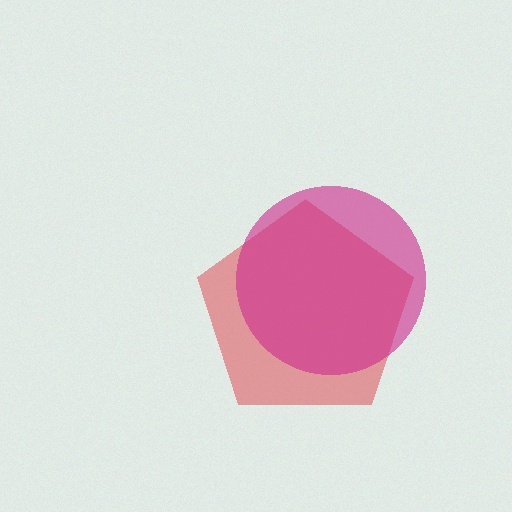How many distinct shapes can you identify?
There are 2 distinct shapes: a red pentagon, a magenta circle.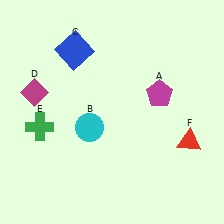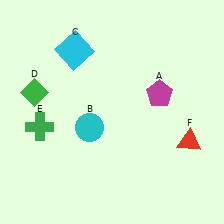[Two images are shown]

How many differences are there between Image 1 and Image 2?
There are 2 differences between the two images.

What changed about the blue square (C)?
In Image 1, C is blue. In Image 2, it changed to cyan.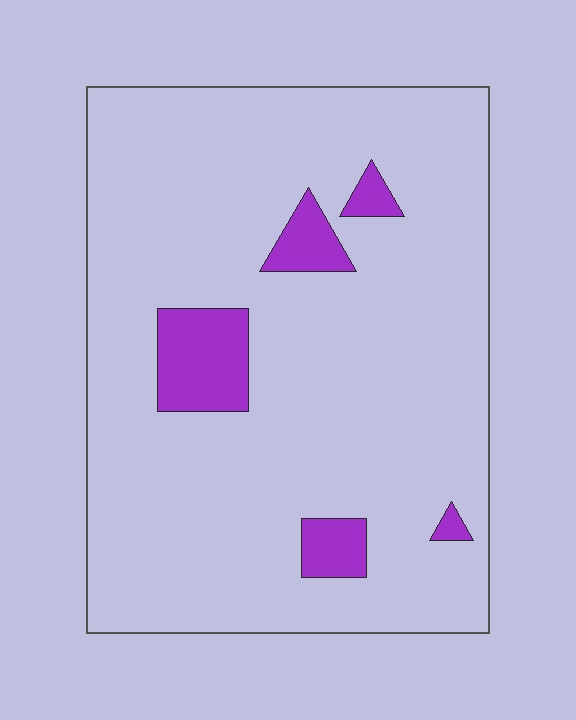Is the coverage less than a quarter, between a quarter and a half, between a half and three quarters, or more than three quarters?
Less than a quarter.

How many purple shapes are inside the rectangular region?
5.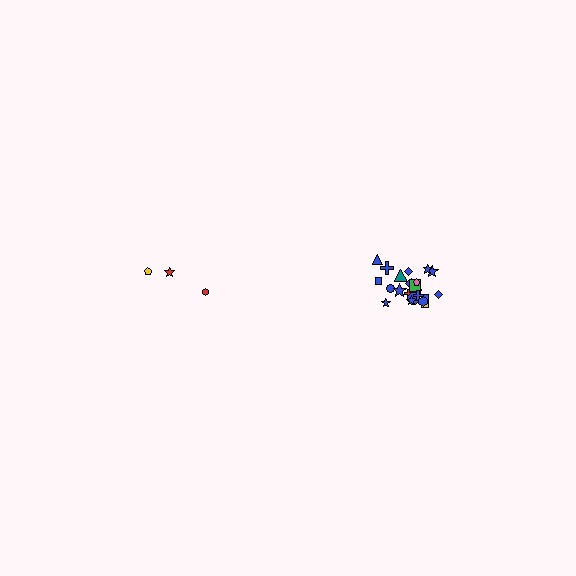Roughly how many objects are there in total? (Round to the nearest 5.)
Roughly 25 objects in total.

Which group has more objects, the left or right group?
The right group.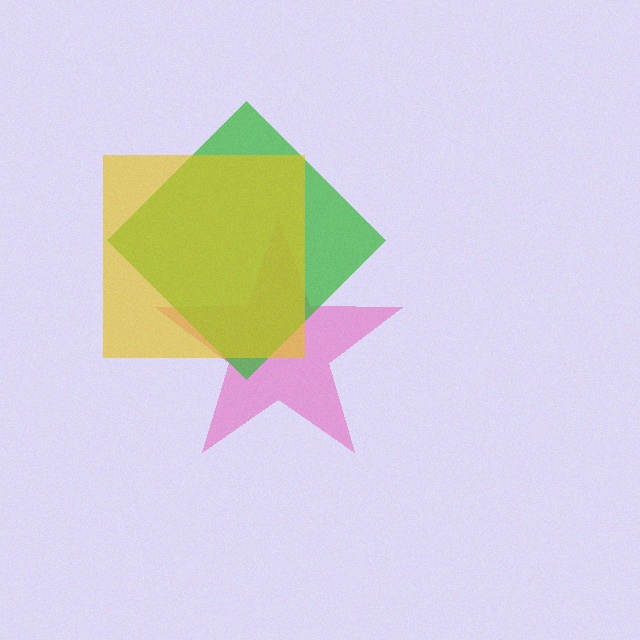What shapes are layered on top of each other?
The layered shapes are: a pink star, a green diamond, a yellow square.